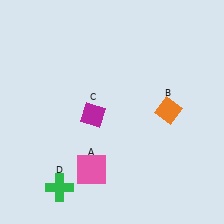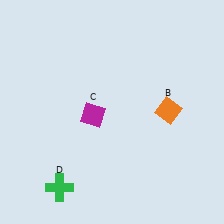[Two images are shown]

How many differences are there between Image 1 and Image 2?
There is 1 difference between the two images.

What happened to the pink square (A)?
The pink square (A) was removed in Image 2. It was in the bottom-left area of Image 1.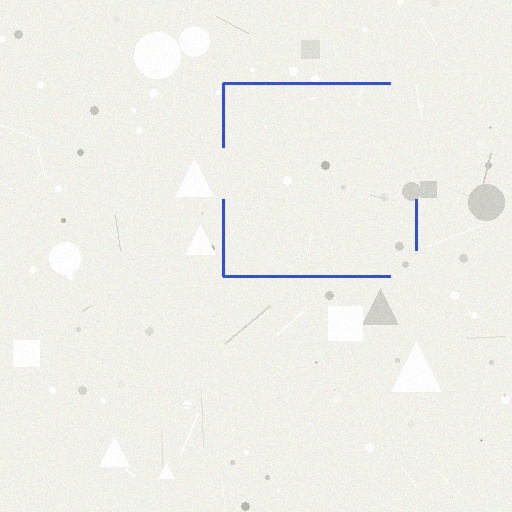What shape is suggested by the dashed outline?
The dashed outline suggests a square.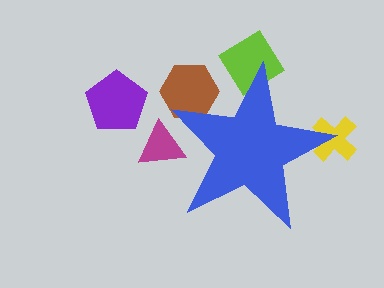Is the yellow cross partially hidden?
Yes, the yellow cross is partially hidden behind the blue star.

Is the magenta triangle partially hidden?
Yes, the magenta triangle is partially hidden behind the blue star.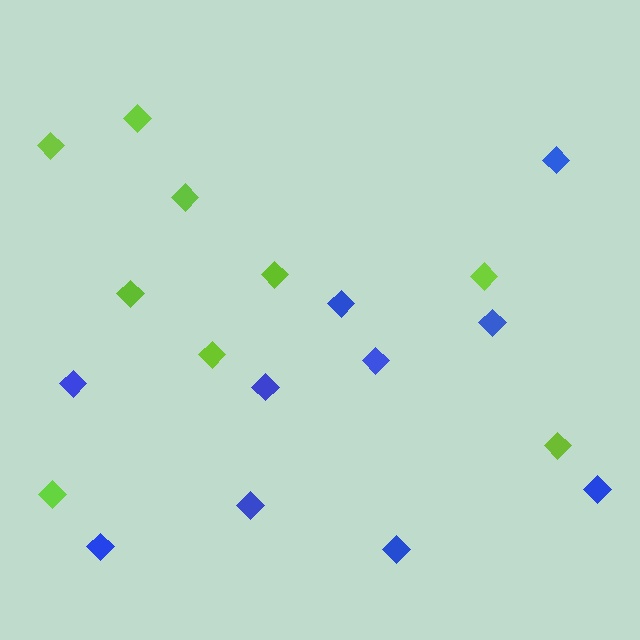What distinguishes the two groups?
There are 2 groups: one group of blue diamonds (10) and one group of lime diamonds (9).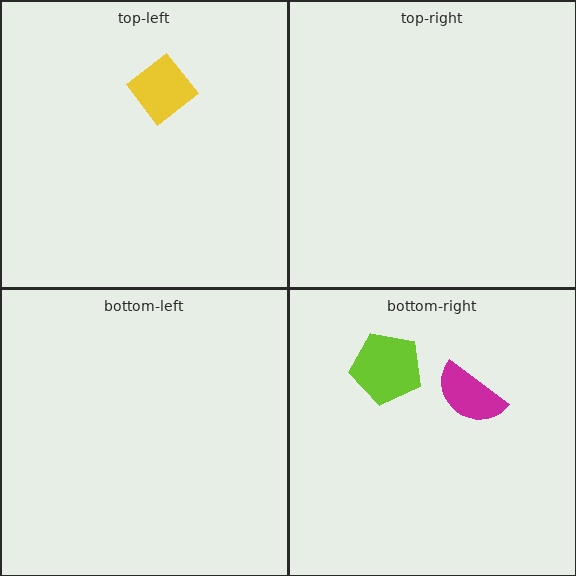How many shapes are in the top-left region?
1.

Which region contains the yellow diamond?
The top-left region.